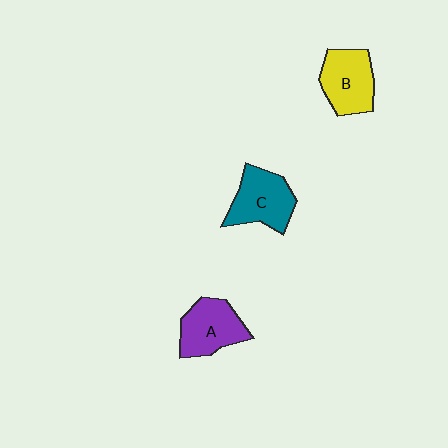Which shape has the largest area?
Shape C (teal).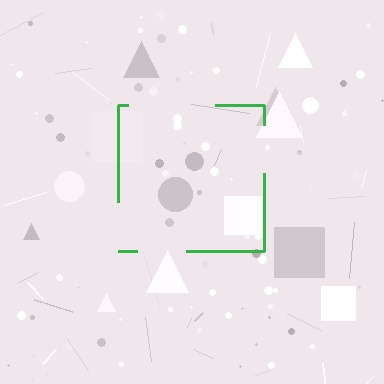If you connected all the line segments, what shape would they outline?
They would outline a square.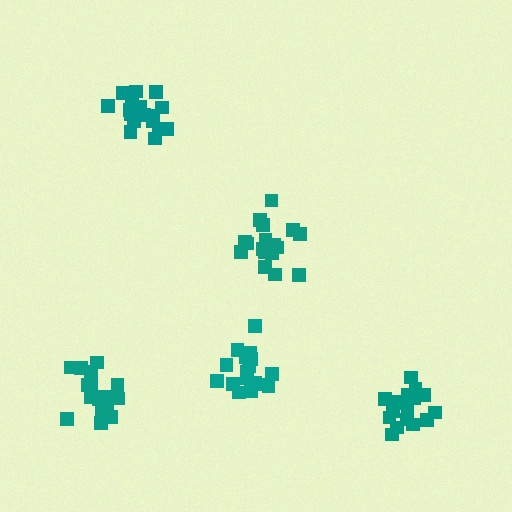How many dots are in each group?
Group 1: 17 dots, Group 2: 19 dots, Group 3: 18 dots, Group 4: 17 dots, Group 5: 19 dots (90 total).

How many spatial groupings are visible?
There are 5 spatial groupings.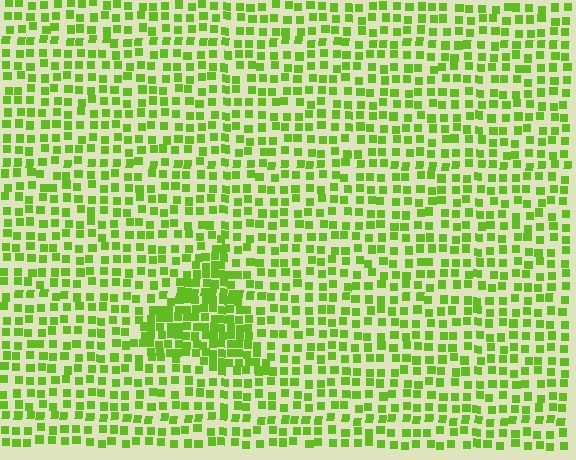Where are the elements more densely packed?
The elements are more densely packed inside the triangle boundary.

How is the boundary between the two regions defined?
The boundary is defined by a change in element density (approximately 1.9x ratio). All elements are the same color, size, and shape.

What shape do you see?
I see a triangle.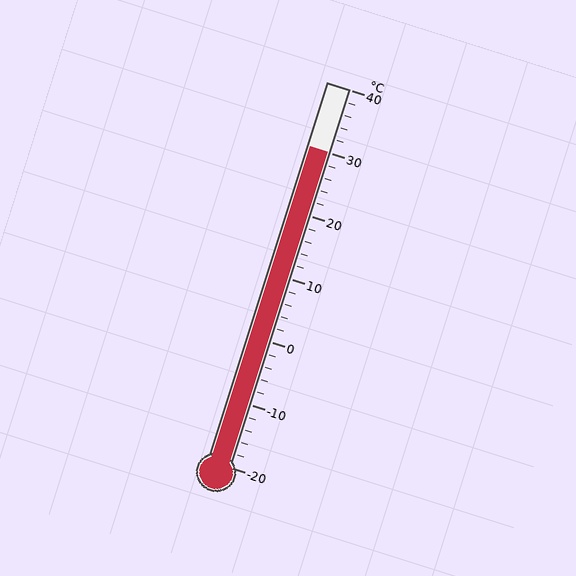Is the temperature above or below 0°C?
The temperature is above 0°C.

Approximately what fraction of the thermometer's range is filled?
The thermometer is filled to approximately 85% of its range.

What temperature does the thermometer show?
The thermometer shows approximately 30°C.